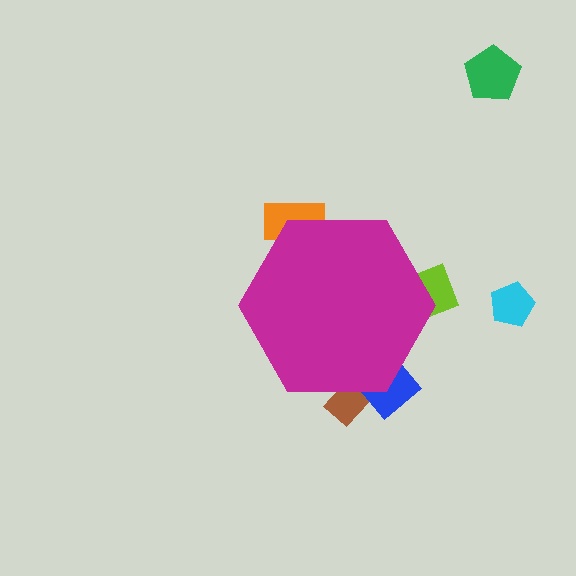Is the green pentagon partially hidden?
No, the green pentagon is fully visible.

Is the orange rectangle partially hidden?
Yes, the orange rectangle is partially hidden behind the magenta hexagon.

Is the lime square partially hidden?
Yes, the lime square is partially hidden behind the magenta hexagon.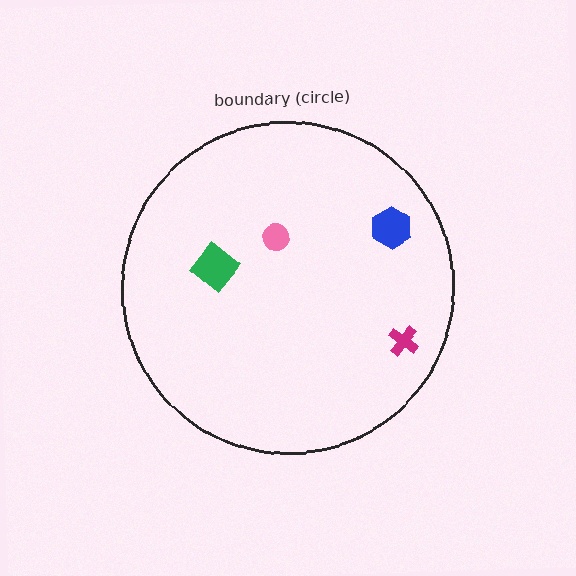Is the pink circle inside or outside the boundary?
Inside.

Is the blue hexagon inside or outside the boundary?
Inside.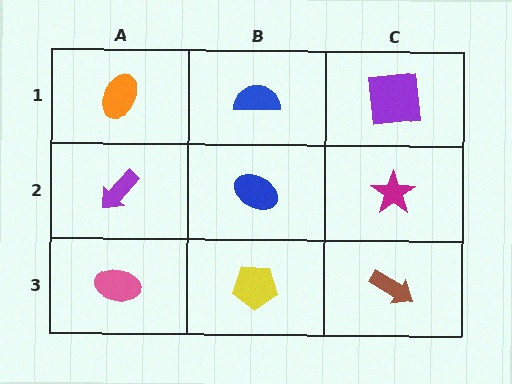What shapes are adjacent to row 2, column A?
An orange ellipse (row 1, column A), a pink ellipse (row 3, column A), a blue ellipse (row 2, column B).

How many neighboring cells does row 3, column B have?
3.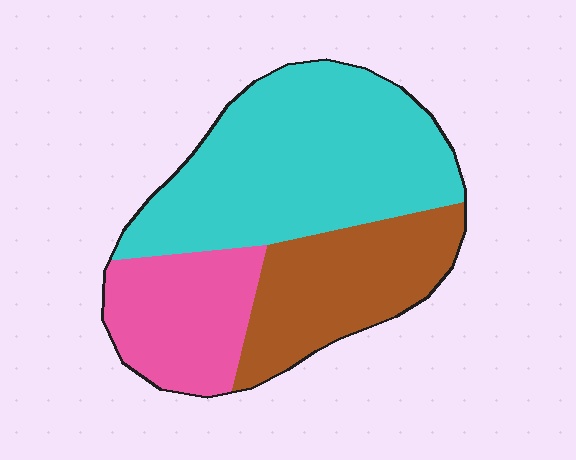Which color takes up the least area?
Pink, at roughly 20%.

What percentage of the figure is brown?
Brown takes up about one quarter (1/4) of the figure.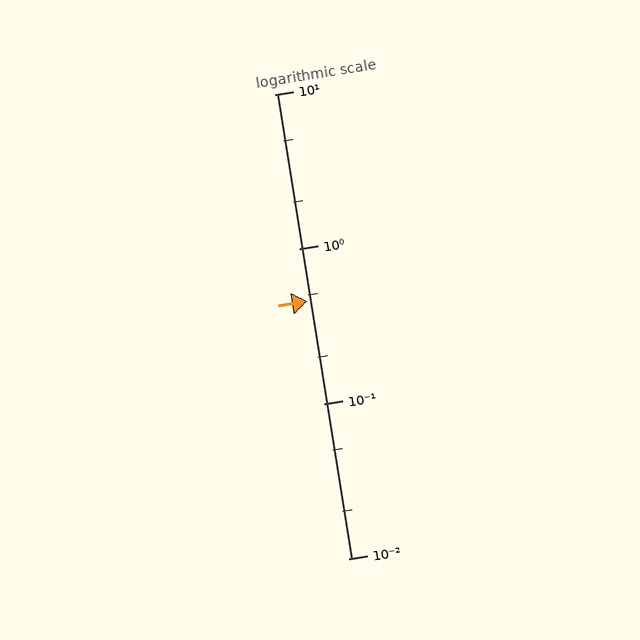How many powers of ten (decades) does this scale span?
The scale spans 3 decades, from 0.01 to 10.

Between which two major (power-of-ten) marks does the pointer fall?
The pointer is between 0.1 and 1.